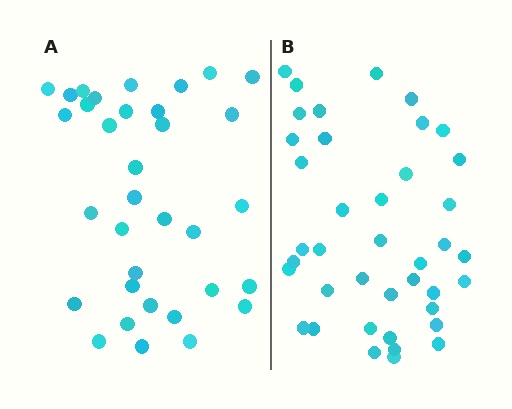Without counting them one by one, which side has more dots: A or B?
Region B (the right region) has more dots.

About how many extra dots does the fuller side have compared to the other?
Region B has about 6 more dots than region A.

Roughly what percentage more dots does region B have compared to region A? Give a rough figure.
About 20% more.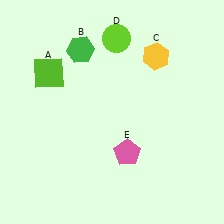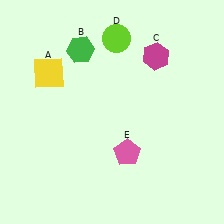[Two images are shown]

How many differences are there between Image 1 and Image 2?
There are 2 differences between the two images.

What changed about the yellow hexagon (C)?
In Image 1, C is yellow. In Image 2, it changed to magenta.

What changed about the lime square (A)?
In Image 1, A is lime. In Image 2, it changed to yellow.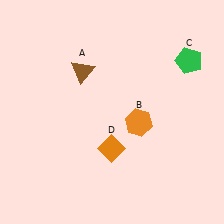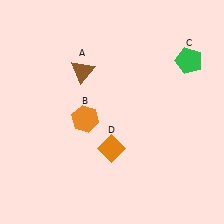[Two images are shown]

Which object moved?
The orange hexagon (B) moved left.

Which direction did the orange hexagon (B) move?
The orange hexagon (B) moved left.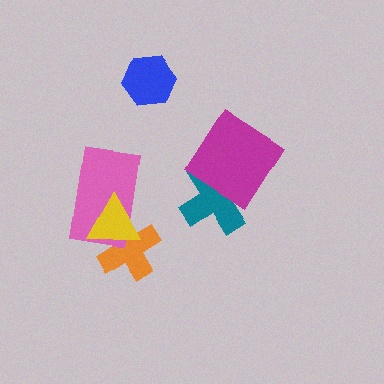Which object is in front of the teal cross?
The magenta diamond is in front of the teal cross.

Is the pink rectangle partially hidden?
Yes, it is partially covered by another shape.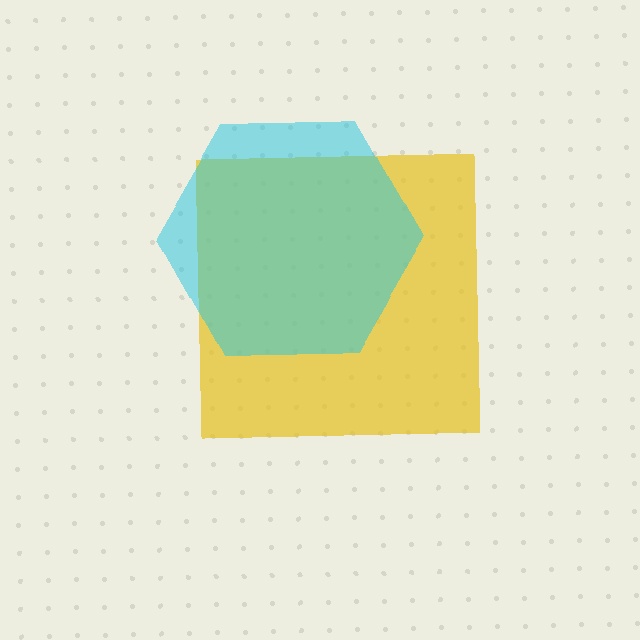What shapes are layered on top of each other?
The layered shapes are: a yellow square, a cyan hexagon.